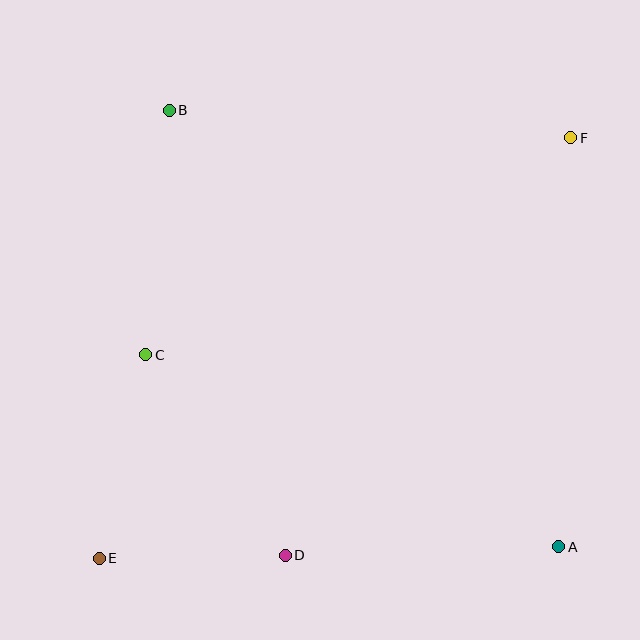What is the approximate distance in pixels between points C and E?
The distance between C and E is approximately 209 pixels.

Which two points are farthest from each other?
Points E and F are farthest from each other.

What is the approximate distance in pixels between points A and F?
The distance between A and F is approximately 409 pixels.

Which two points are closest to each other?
Points D and E are closest to each other.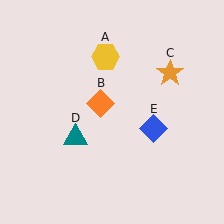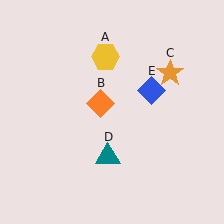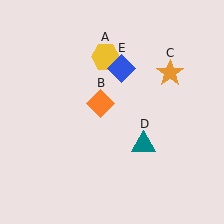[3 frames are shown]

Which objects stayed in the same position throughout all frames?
Yellow hexagon (object A) and orange diamond (object B) and orange star (object C) remained stationary.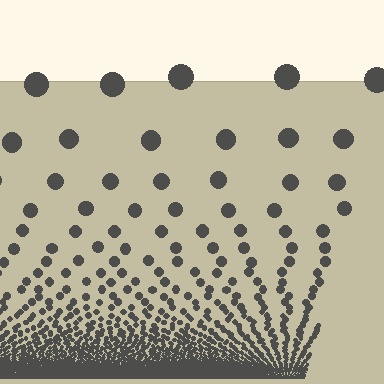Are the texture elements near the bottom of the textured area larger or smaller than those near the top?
Smaller. The gradient is inverted — elements near the bottom are smaller and denser.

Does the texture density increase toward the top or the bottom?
Density increases toward the bottom.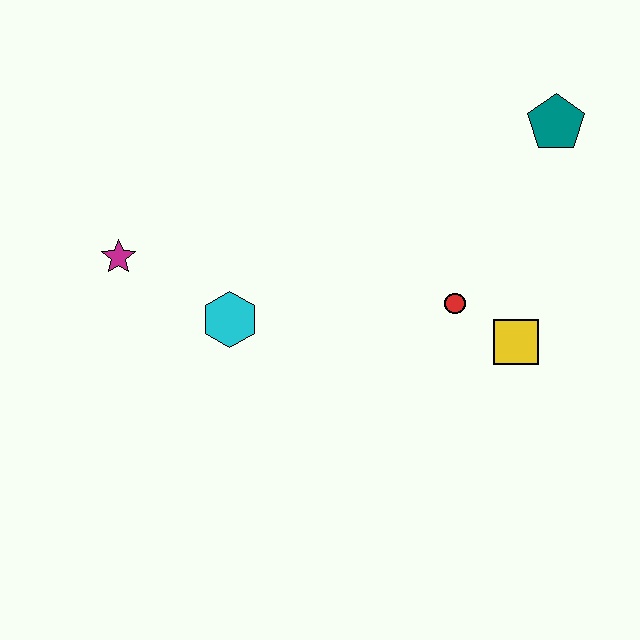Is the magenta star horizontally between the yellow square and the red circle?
No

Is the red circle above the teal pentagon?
No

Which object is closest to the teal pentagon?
The red circle is closest to the teal pentagon.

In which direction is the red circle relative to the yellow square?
The red circle is to the left of the yellow square.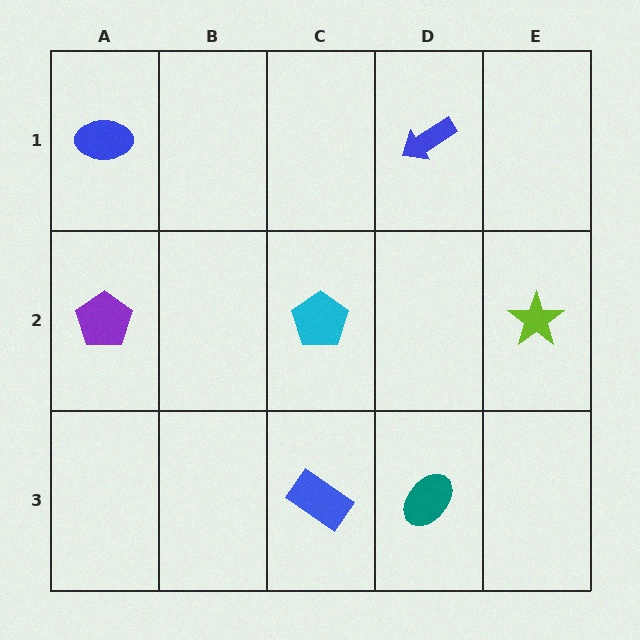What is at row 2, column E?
A lime star.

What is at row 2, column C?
A cyan pentagon.